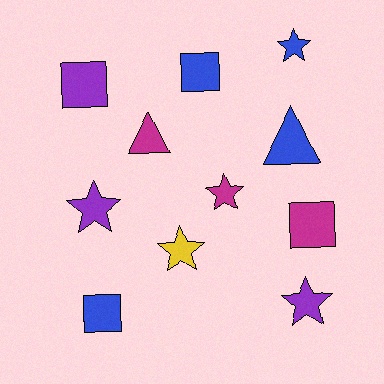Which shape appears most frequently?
Star, with 5 objects.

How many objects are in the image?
There are 11 objects.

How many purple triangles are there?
There are no purple triangles.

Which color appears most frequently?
Blue, with 4 objects.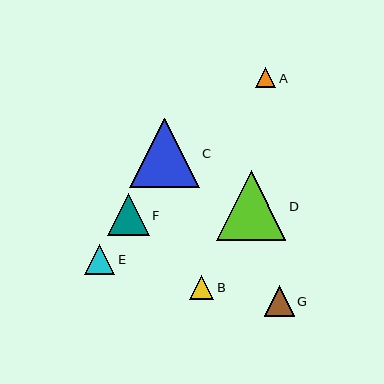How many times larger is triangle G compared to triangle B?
Triangle G is approximately 1.2 times the size of triangle B.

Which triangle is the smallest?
Triangle A is the smallest with a size of approximately 20 pixels.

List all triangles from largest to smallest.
From largest to smallest: D, C, F, G, E, B, A.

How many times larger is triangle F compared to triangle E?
Triangle F is approximately 1.4 times the size of triangle E.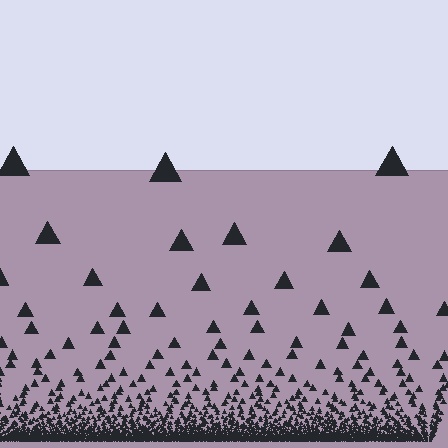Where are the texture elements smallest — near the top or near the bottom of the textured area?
Near the bottom.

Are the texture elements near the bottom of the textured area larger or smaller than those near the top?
Smaller. The gradient is inverted — elements near the bottom are smaller and denser.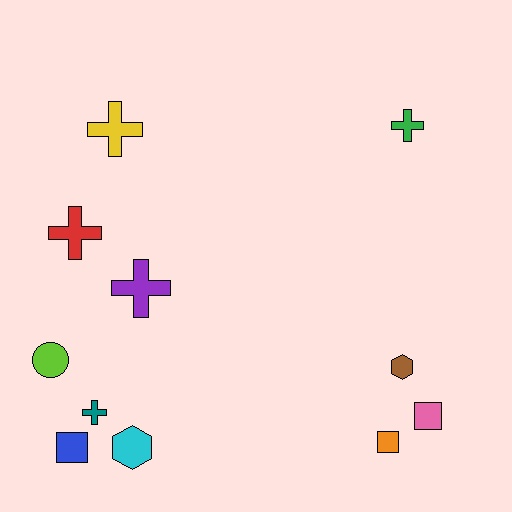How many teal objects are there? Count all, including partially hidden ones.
There is 1 teal object.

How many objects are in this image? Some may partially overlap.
There are 11 objects.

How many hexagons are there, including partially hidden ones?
There are 2 hexagons.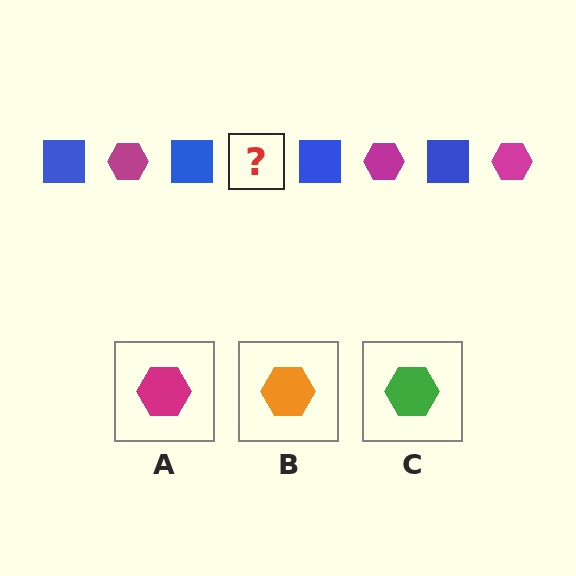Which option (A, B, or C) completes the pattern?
A.